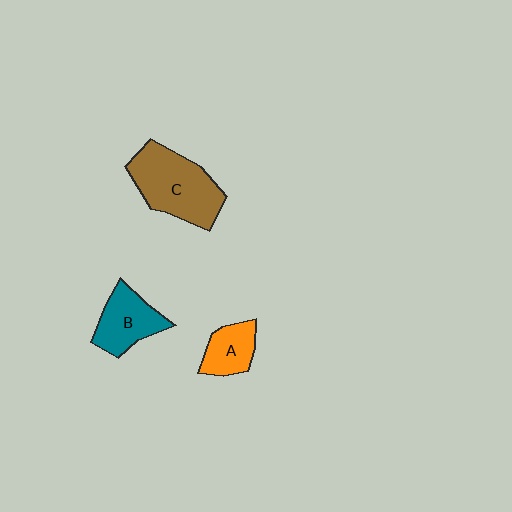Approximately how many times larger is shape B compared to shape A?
Approximately 1.4 times.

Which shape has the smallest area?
Shape A (orange).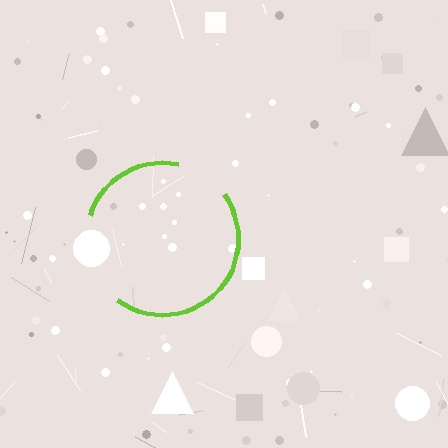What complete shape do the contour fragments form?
The contour fragments form a circle.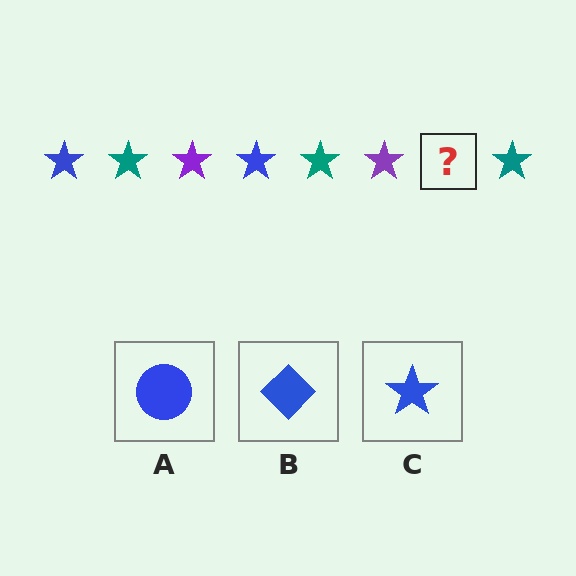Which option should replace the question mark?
Option C.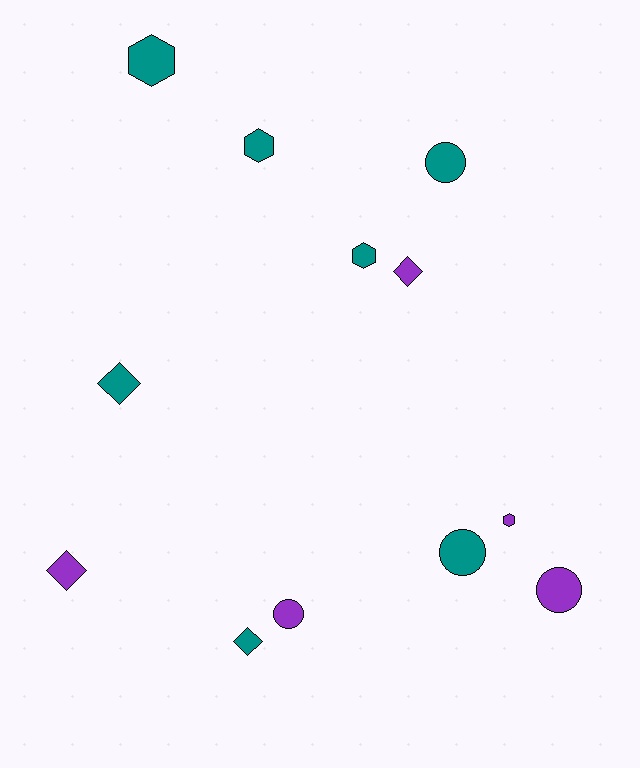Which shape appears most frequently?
Circle, with 4 objects.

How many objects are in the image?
There are 12 objects.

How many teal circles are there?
There are 2 teal circles.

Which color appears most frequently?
Teal, with 7 objects.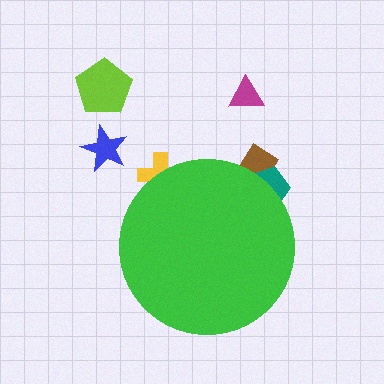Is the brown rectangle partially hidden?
Yes, the brown rectangle is partially hidden behind the green circle.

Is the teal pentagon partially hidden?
Yes, the teal pentagon is partially hidden behind the green circle.